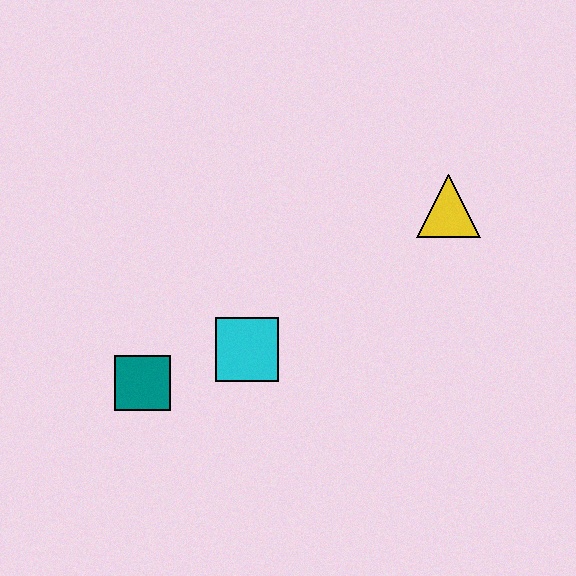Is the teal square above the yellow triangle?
No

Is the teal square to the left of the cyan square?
Yes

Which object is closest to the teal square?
The cyan square is closest to the teal square.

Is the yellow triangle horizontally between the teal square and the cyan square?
No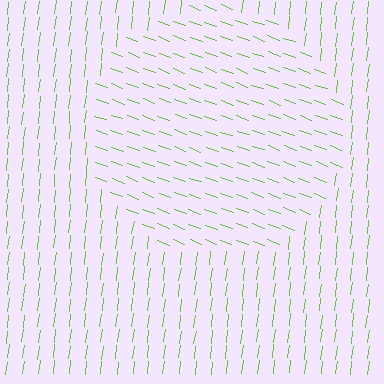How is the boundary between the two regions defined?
The boundary is defined purely by a change in line orientation (approximately 77 degrees difference). All lines are the same color and thickness.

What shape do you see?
I see a circle.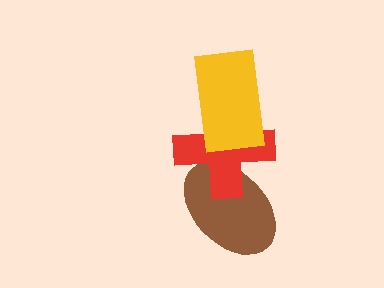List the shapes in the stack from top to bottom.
From top to bottom: the yellow rectangle, the red cross, the brown ellipse.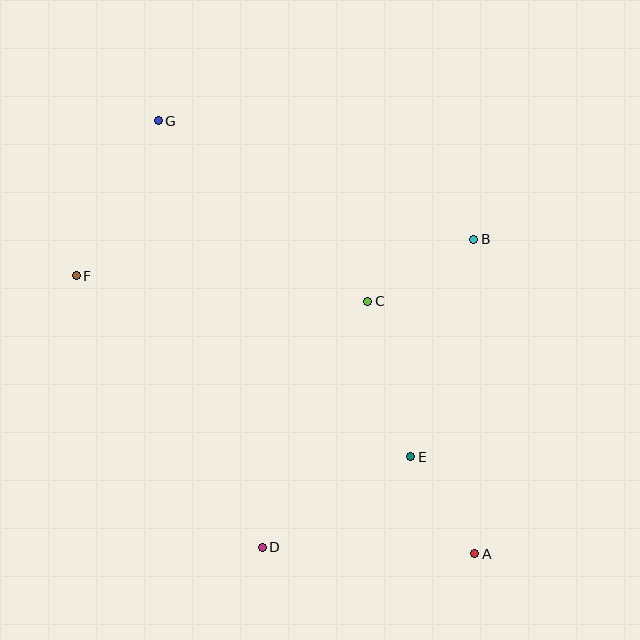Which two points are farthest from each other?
Points A and G are farthest from each other.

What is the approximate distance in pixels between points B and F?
The distance between B and F is approximately 399 pixels.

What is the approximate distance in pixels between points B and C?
The distance between B and C is approximately 123 pixels.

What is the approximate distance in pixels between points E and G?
The distance between E and G is approximately 420 pixels.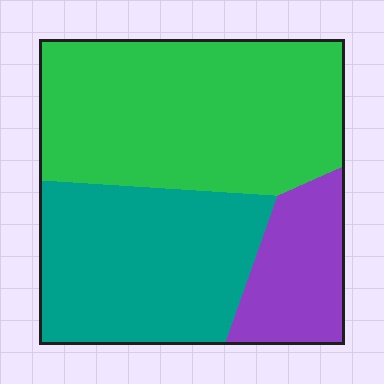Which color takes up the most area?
Green, at roughly 50%.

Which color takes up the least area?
Purple, at roughly 15%.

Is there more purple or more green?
Green.